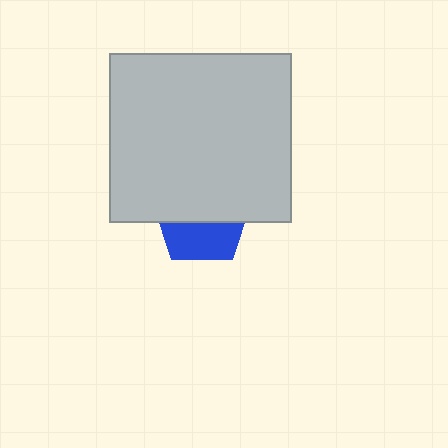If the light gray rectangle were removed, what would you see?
You would see the complete blue pentagon.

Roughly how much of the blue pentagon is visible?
A small part of it is visible (roughly 41%).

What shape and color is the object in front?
The object in front is a light gray rectangle.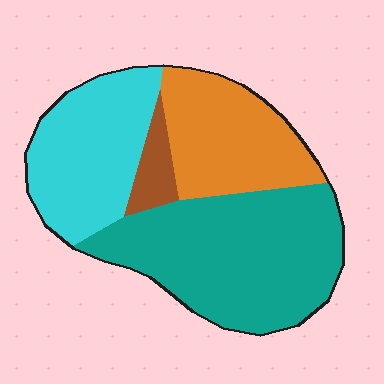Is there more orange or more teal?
Teal.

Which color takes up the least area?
Brown, at roughly 5%.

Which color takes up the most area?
Teal, at roughly 45%.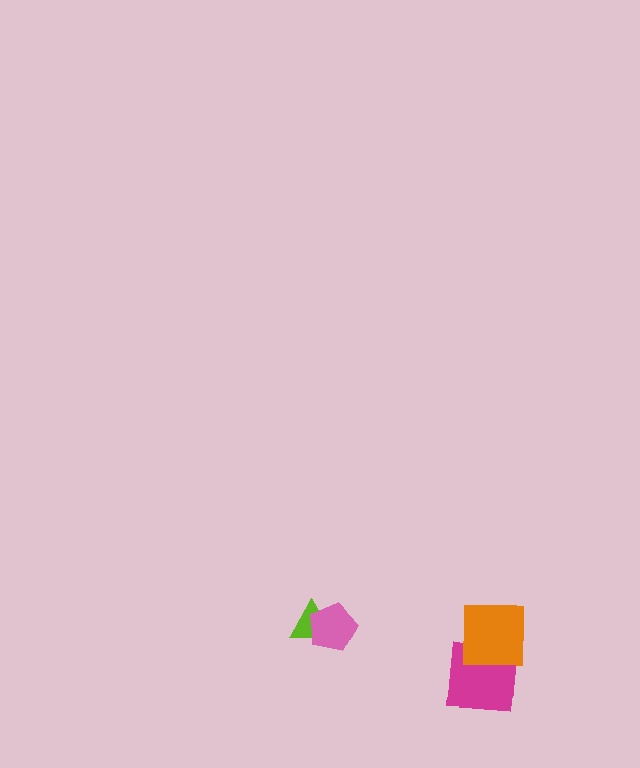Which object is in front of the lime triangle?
The pink pentagon is in front of the lime triangle.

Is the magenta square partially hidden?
Yes, it is partially covered by another shape.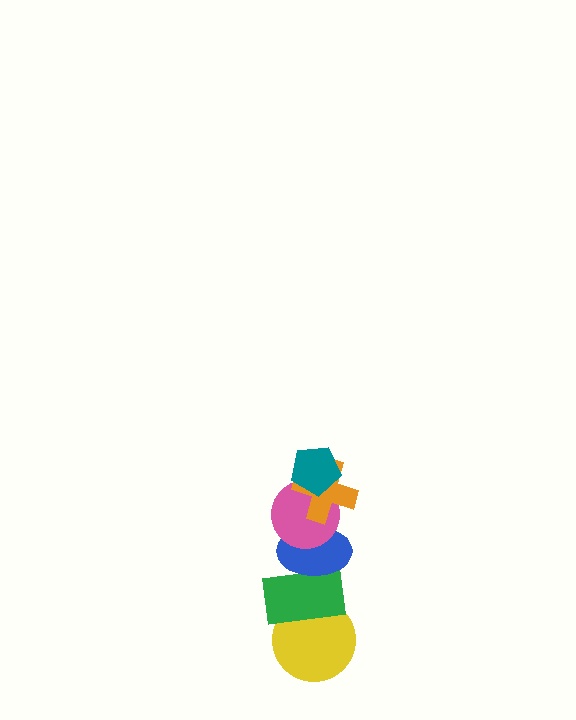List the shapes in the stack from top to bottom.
From top to bottom: the teal pentagon, the orange cross, the pink circle, the blue ellipse, the green rectangle, the yellow circle.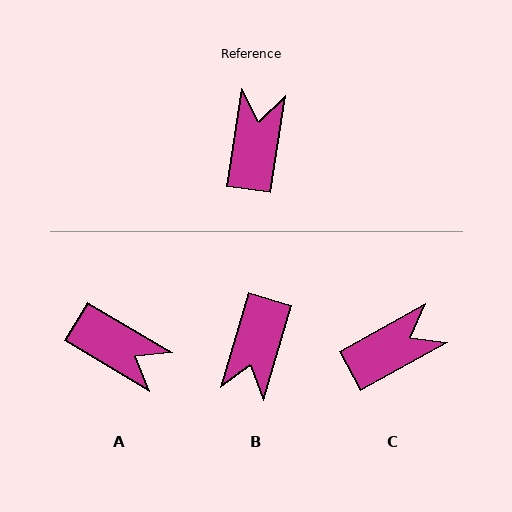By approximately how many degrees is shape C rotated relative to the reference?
Approximately 52 degrees clockwise.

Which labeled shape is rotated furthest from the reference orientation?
B, about 172 degrees away.